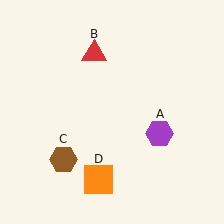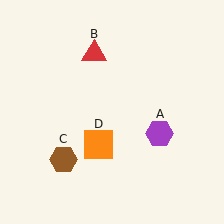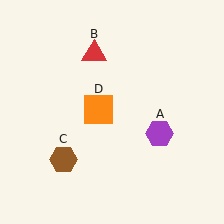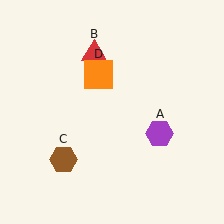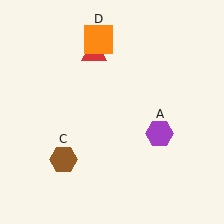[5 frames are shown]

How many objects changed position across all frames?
1 object changed position: orange square (object D).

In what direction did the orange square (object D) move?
The orange square (object D) moved up.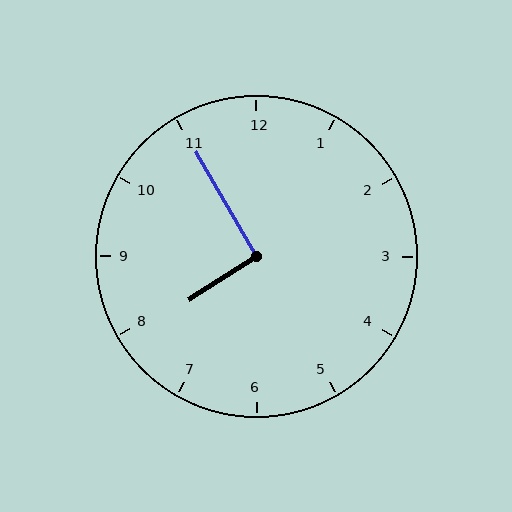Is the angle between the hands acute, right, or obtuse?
It is right.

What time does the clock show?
7:55.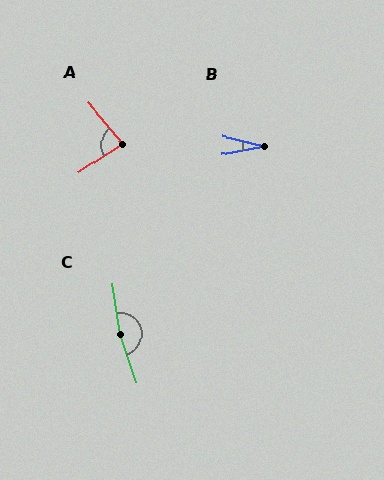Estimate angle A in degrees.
Approximately 84 degrees.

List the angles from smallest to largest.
B (23°), A (84°), C (169°).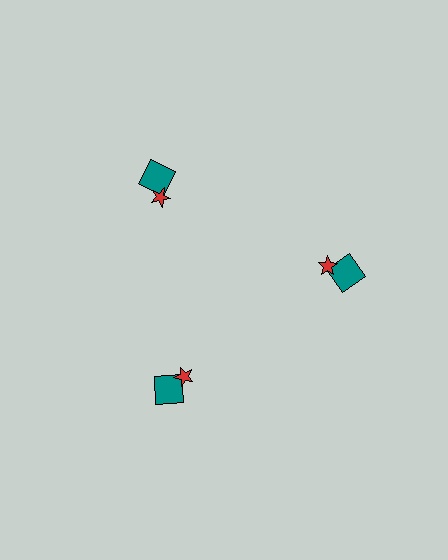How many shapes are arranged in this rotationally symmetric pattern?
There are 6 shapes, arranged in 3 groups of 2.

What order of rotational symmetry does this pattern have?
This pattern has 3-fold rotational symmetry.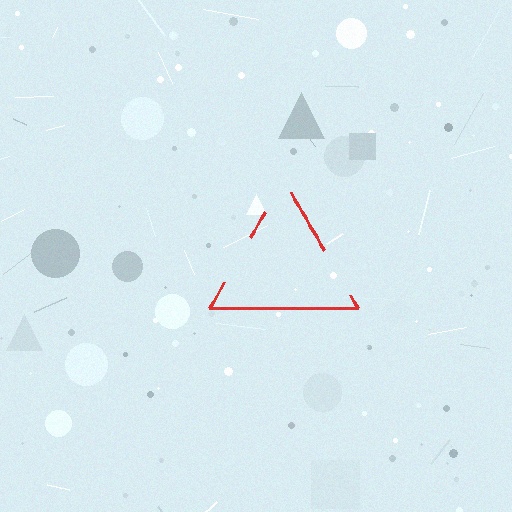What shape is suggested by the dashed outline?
The dashed outline suggests a triangle.